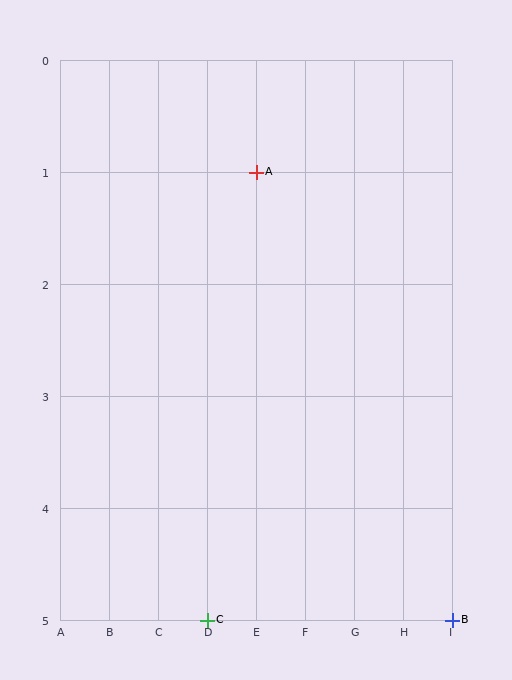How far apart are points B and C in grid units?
Points B and C are 5 columns apart.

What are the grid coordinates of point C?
Point C is at grid coordinates (D, 5).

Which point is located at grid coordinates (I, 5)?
Point B is at (I, 5).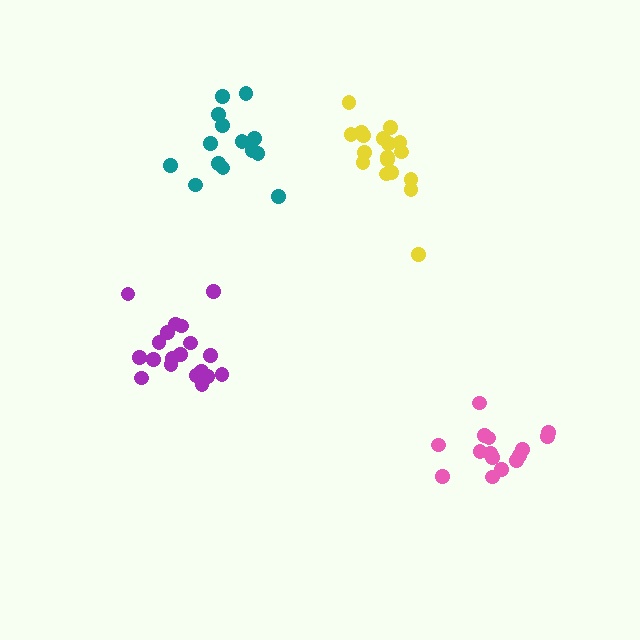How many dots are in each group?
Group 1: 19 dots, Group 2: 14 dots, Group 3: 19 dots, Group 4: 15 dots (67 total).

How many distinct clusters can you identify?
There are 4 distinct clusters.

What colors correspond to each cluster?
The clusters are colored: yellow, teal, purple, pink.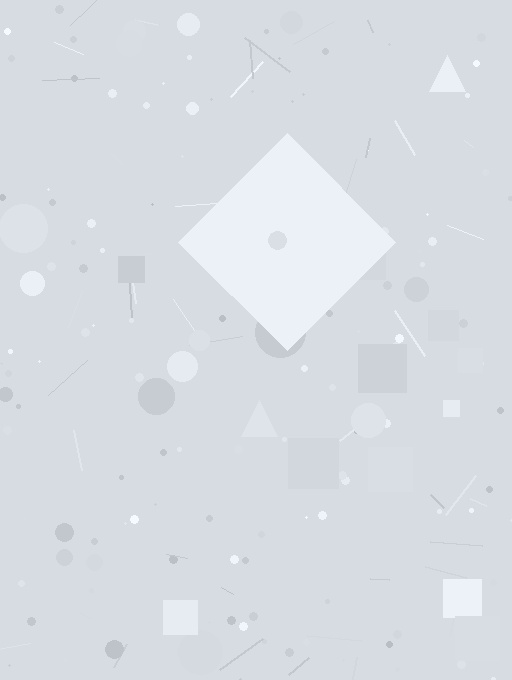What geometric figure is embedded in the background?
A diamond is embedded in the background.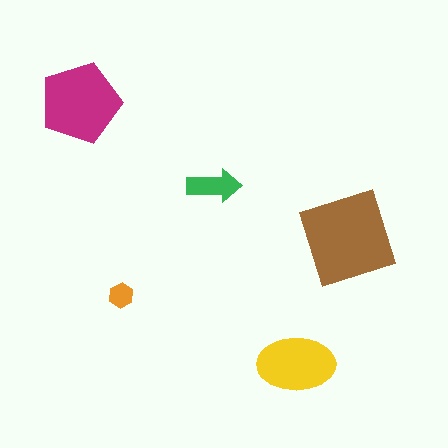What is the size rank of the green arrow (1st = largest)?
4th.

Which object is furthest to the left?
The magenta pentagon is leftmost.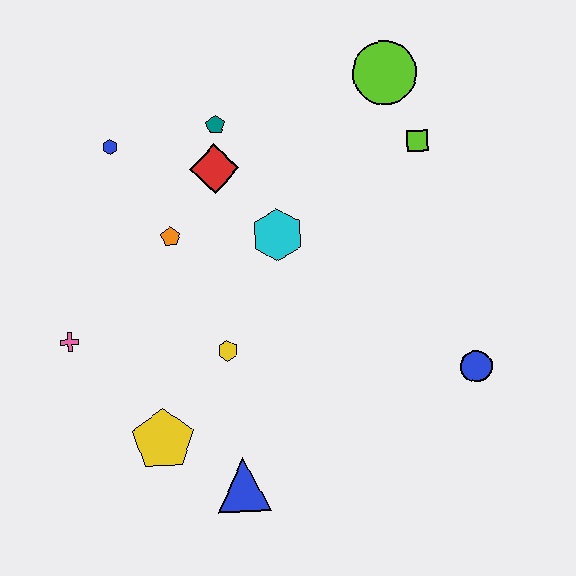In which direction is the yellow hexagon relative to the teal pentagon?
The yellow hexagon is below the teal pentagon.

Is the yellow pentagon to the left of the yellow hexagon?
Yes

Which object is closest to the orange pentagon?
The red diamond is closest to the orange pentagon.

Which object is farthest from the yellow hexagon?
The lime circle is farthest from the yellow hexagon.